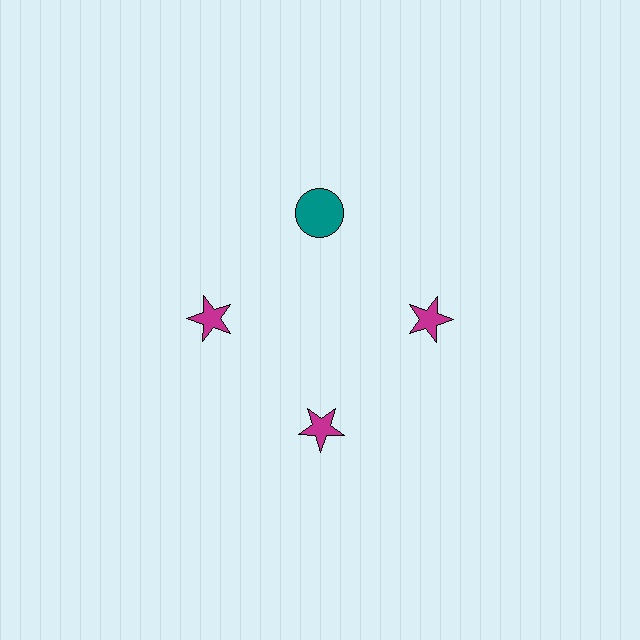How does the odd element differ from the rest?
It differs in both color (teal instead of magenta) and shape (circle instead of star).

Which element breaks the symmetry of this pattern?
The teal circle at roughly the 12 o'clock position breaks the symmetry. All other shapes are magenta stars.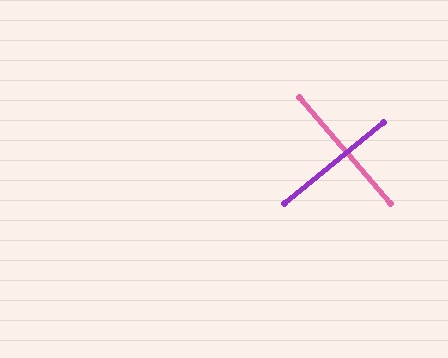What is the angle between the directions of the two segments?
Approximately 88 degrees.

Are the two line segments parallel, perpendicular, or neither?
Perpendicular — they meet at approximately 88°.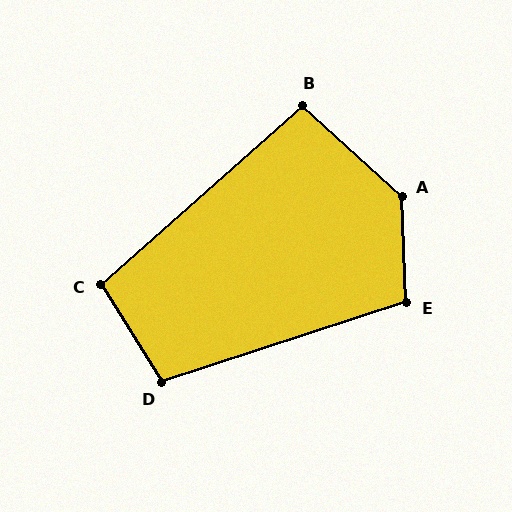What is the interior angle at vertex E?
Approximately 105 degrees (obtuse).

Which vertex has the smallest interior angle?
B, at approximately 96 degrees.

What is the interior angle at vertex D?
Approximately 104 degrees (obtuse).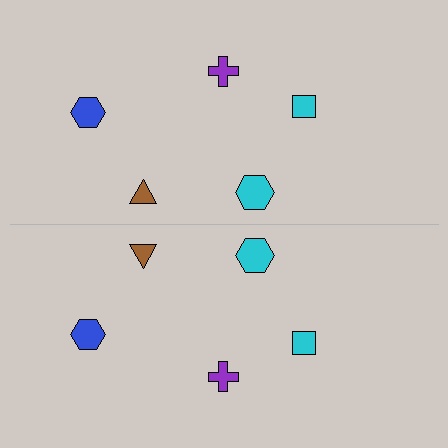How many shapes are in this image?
There are 10 shapes in this image.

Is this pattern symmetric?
Yes, this pattern has bilateral (reflection) symmetry.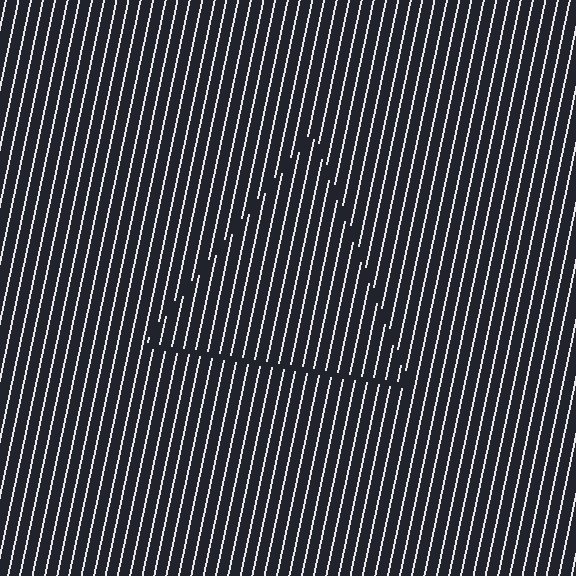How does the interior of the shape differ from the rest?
The interior of the shape contains the same grating, shifted by half a period — the contour is defined by the phase discontinuity where line-ends from the inner and outer gratings abut.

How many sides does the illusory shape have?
3 sides — the line-ends trace a triangle.